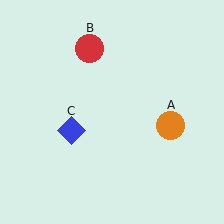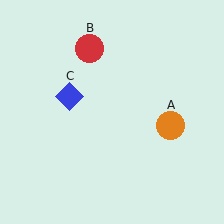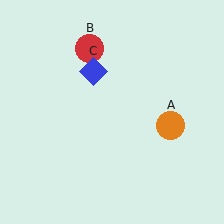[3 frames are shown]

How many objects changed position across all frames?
1 object changed position: blue diamond (object C).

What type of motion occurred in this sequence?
The blue diamond (object C) rotated clockwise around the center of the scene.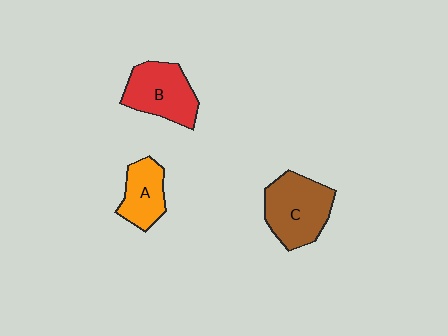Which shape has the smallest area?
Shape A (orange).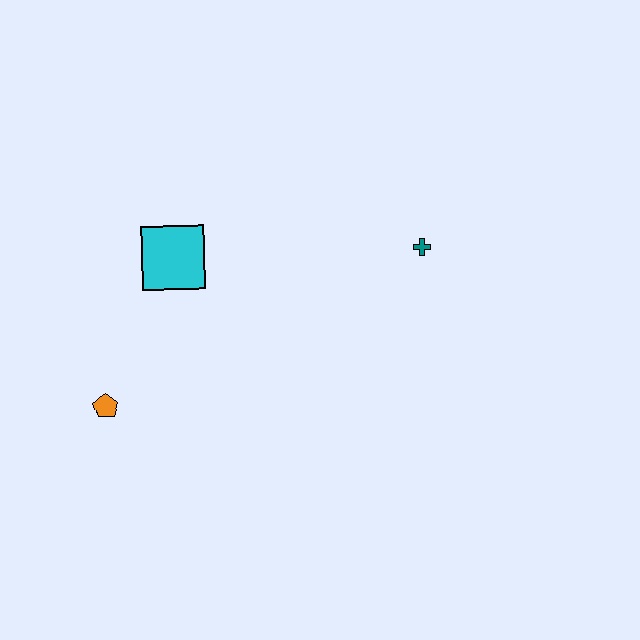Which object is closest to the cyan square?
The orange pentagon is closest to the cyan square.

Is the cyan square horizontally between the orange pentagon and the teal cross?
Yes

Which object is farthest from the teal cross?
The orange pentagon is farthest from the teal cross.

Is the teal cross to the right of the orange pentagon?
Yes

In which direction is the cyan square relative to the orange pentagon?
The cyan square is above the orange pentagon.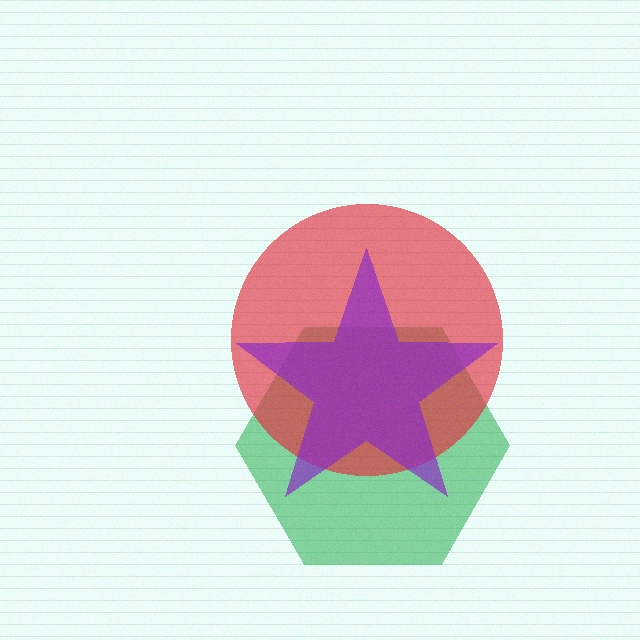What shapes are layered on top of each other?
The layered shapes are: a green hexagon, a red circle, a purple star.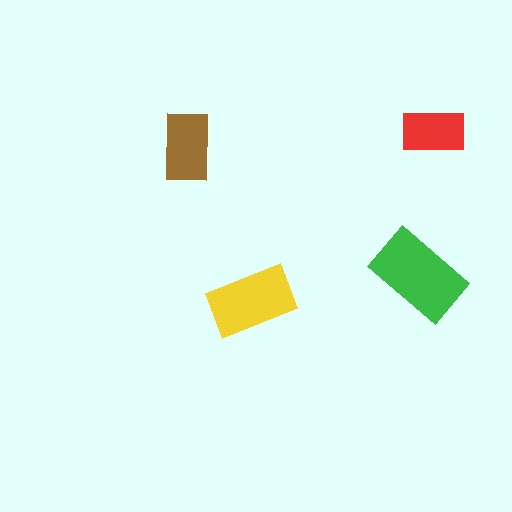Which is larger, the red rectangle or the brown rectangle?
The brown one.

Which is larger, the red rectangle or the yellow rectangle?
The yellow one.